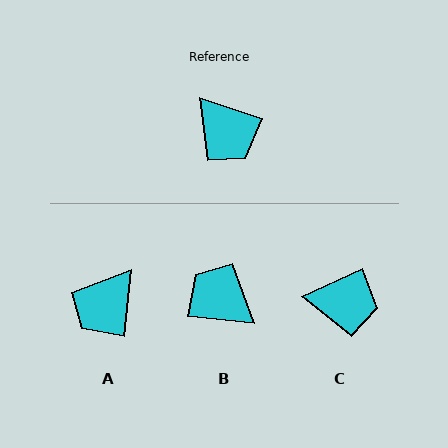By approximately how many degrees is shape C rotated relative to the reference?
Approximately 44 degrees counter-clockwise.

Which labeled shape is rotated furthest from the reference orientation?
B, about 168 degrees away.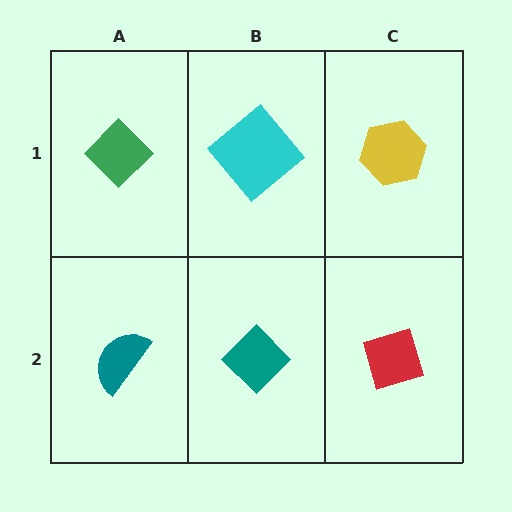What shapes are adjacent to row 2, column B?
A cyan diamond (row 1, column B), a teal semicircle (row 2, column A), a red diamond (row 2, column C).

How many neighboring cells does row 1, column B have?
3.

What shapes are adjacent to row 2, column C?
A yellow hexagon (row 1, column C), a teal diamond (row 2, column B).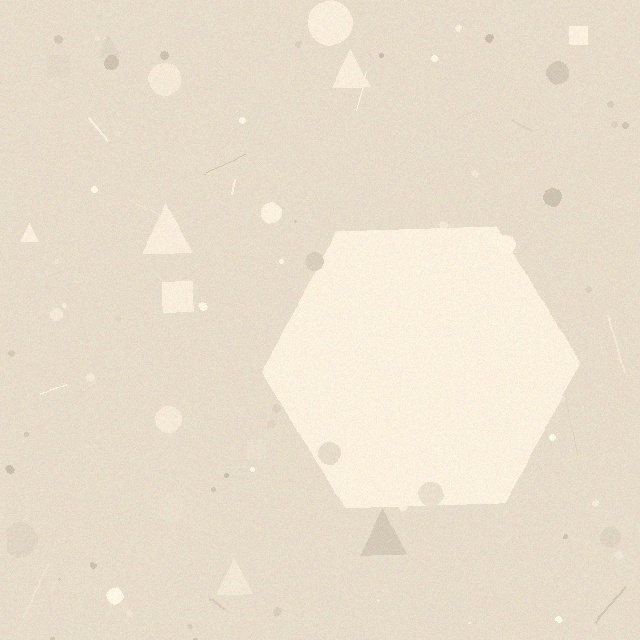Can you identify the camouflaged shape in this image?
The camouflaged shape is a hexagon.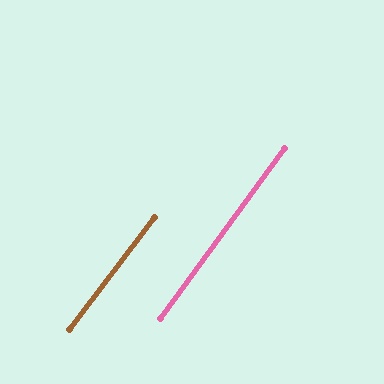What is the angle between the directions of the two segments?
Approximately 1 degree.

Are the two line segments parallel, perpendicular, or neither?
Parallel — their directions differ by only 1.1°.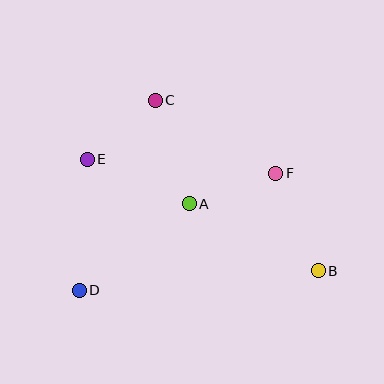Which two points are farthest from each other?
Points B and E are farthest from each other.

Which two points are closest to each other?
Points C and E are closest to each other.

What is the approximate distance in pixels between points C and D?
The distance between C and D is approximately 205 pixels.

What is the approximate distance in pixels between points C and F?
The distance between C and F is approximately 141 pixels.